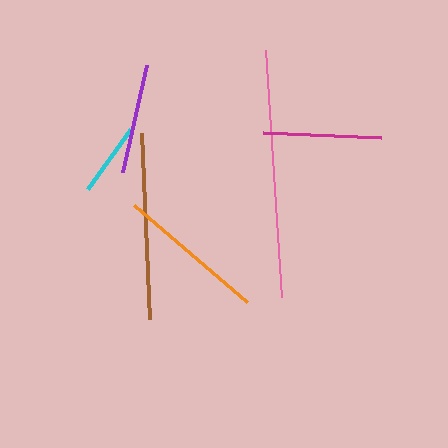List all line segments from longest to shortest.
From longest to shortest: pink, brown, orange, magenta, purple, cyan.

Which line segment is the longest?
The pink line is the longest at approximately 247 pixels.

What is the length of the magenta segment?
The magenta segment is approximately 118 pixels long.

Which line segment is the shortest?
The cyan line is the shortest at approximately 74 pixels.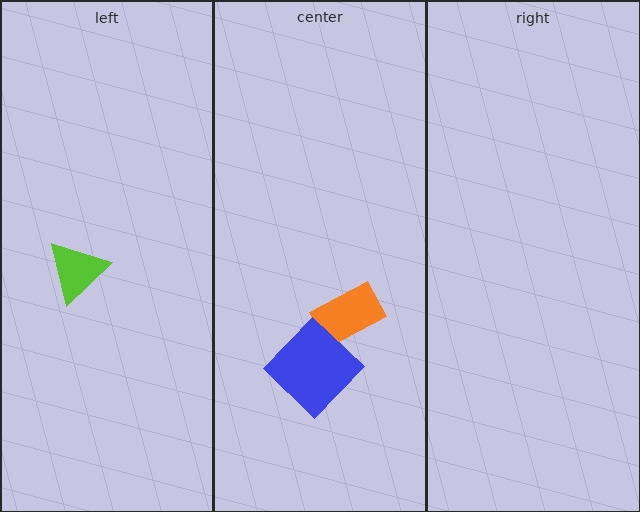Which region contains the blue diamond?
The center region.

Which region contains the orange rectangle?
The center region.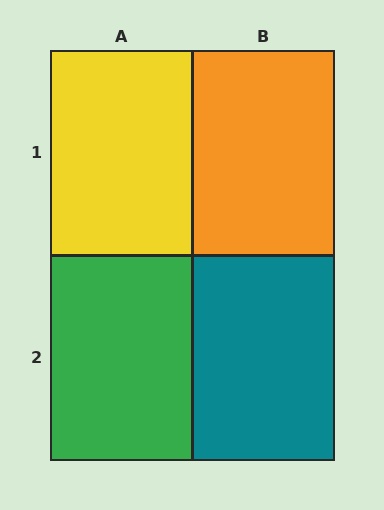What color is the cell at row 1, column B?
Orange.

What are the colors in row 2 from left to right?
Green, teal.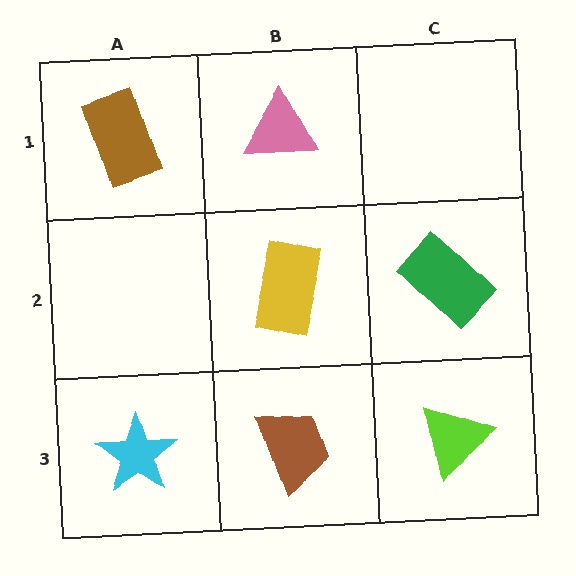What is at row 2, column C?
A green rectangle.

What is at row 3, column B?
A brown trapezoid.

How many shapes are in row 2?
2 shapes.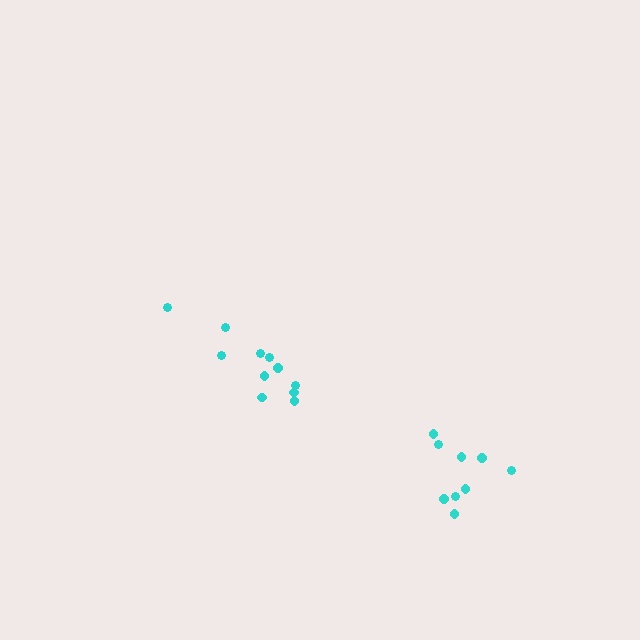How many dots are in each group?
Group 1: 11 dots, Group 2: 9 dots (20 total).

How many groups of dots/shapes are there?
There are 2 groups.